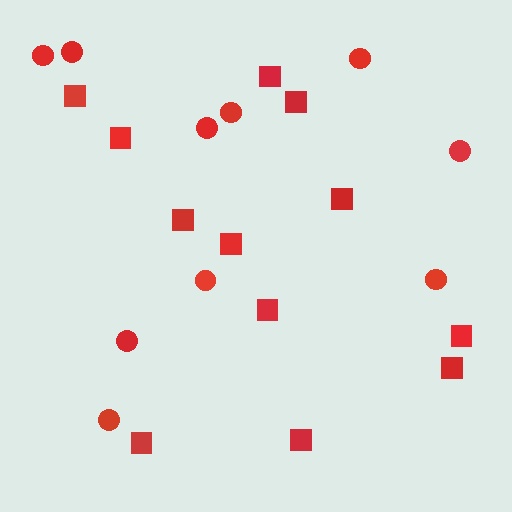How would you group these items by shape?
There are 2 groups: one group of squares (12) and one group of circles (10).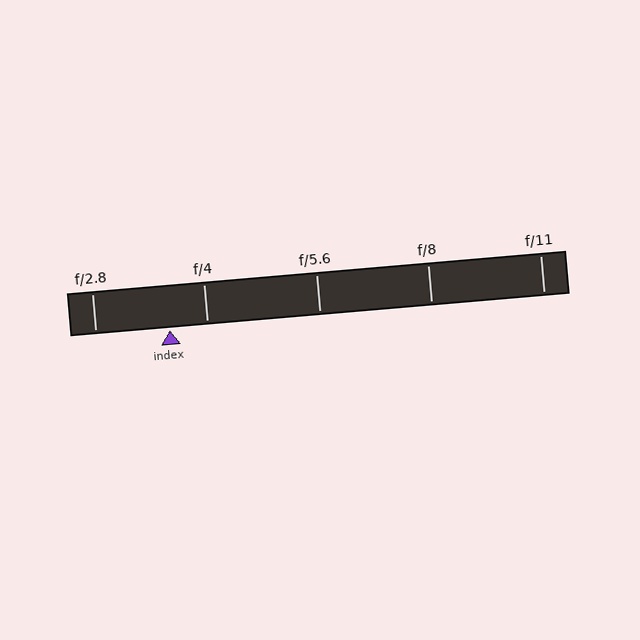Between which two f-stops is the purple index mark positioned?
The index mark is between f/2.8 and f/4.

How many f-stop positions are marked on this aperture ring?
There are 5 f-stop positions marked.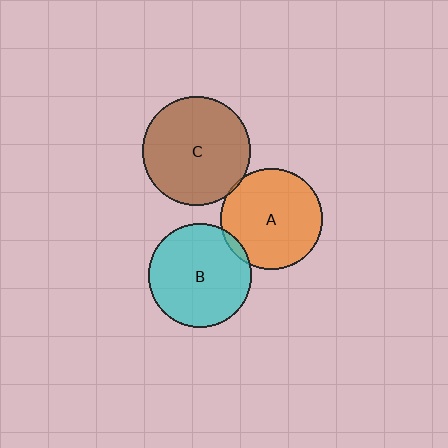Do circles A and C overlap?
Yes.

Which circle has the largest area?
Circle C (brown).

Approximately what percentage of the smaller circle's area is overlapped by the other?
Approximately 5%.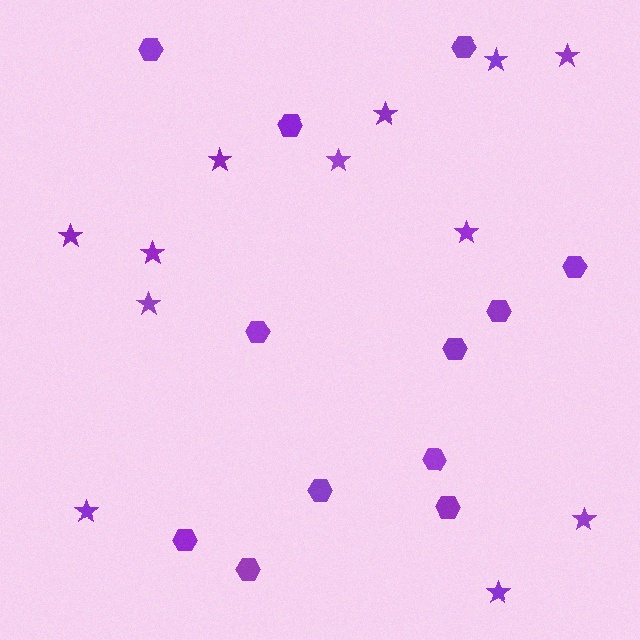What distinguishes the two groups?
There are 2 groups: one group of hexagons (12) and one group of stars (12).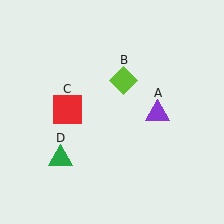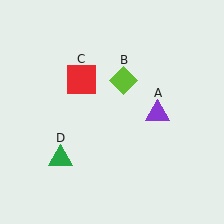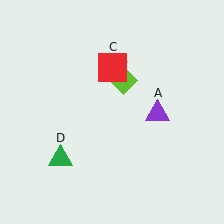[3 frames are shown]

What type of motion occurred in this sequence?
The red square (object C) rotated clockwise around the center of the scene.